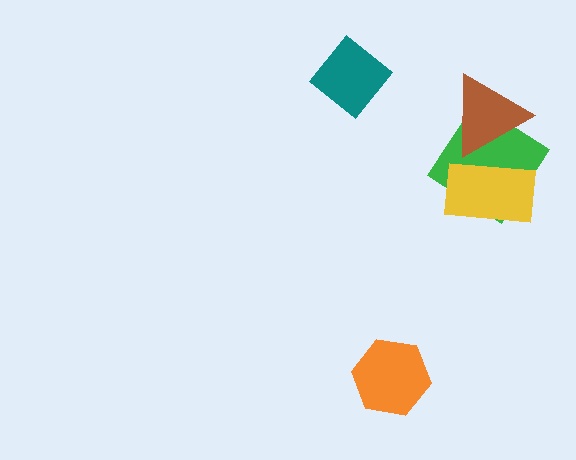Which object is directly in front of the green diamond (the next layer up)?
The yellow rectangle is directly in front of the green diamond.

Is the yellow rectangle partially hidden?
Yes, it is partially covered by another shape.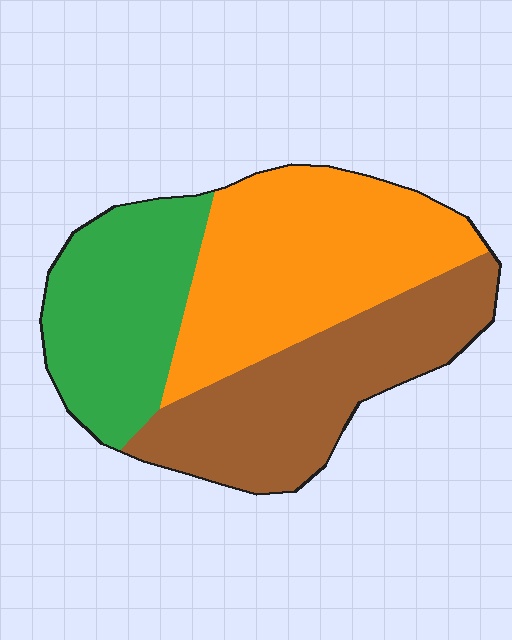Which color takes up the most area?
Orange, at roughly 40%.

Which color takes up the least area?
Green, at roughly 25%.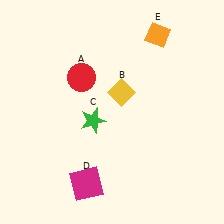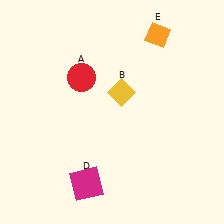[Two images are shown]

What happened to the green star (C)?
The green star (C) was removed in Image 2. It was in the bottom-left area of Image 1.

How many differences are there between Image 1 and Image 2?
There is 1 difference between the two images.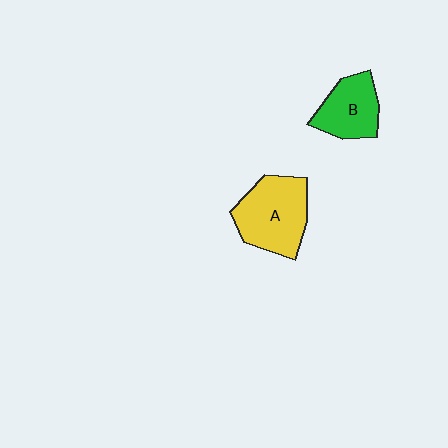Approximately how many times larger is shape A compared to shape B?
Approximately 1.4 times.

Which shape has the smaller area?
Shape B (green).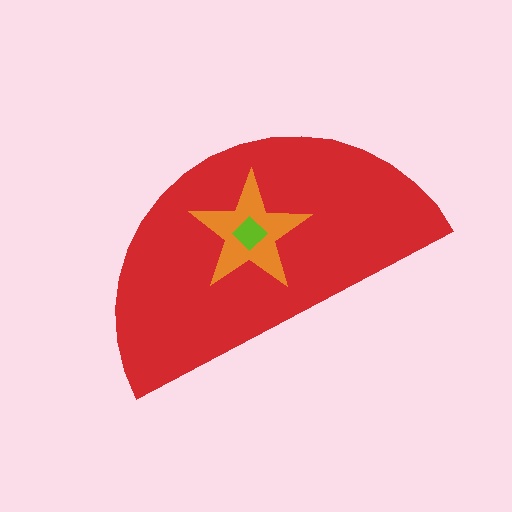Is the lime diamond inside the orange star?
Yes.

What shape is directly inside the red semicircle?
The orange star.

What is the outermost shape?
The red semicircle.